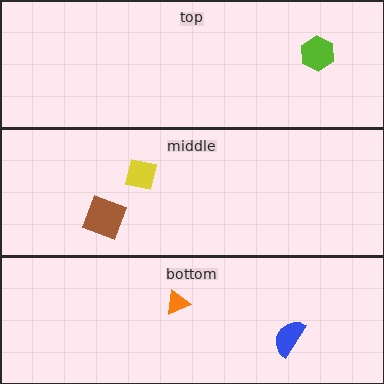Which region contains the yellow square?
The middle region.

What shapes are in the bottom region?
The orange triangle, the blue semicircle.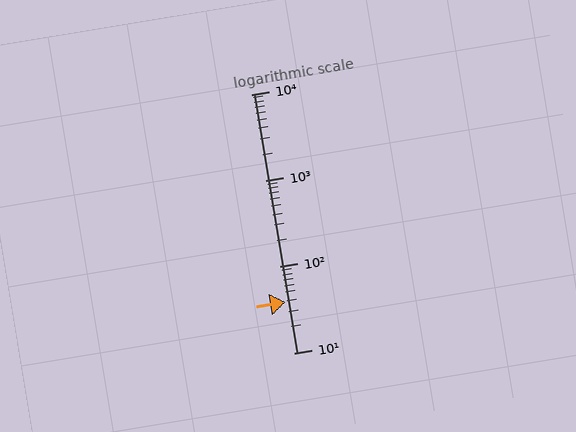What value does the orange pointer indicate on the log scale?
The pointer indicates approximately 39.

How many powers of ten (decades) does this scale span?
The scale spans 3 decades, from 10 to 10000.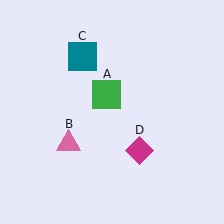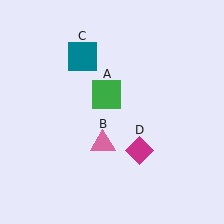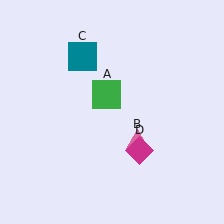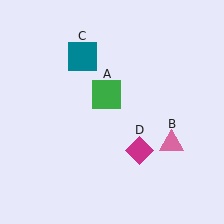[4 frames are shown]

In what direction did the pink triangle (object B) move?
The pink triangle (object B) moved right.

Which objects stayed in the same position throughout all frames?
Green square (object A) and teal square (object C) and magenta diamond (object D) remained stationary.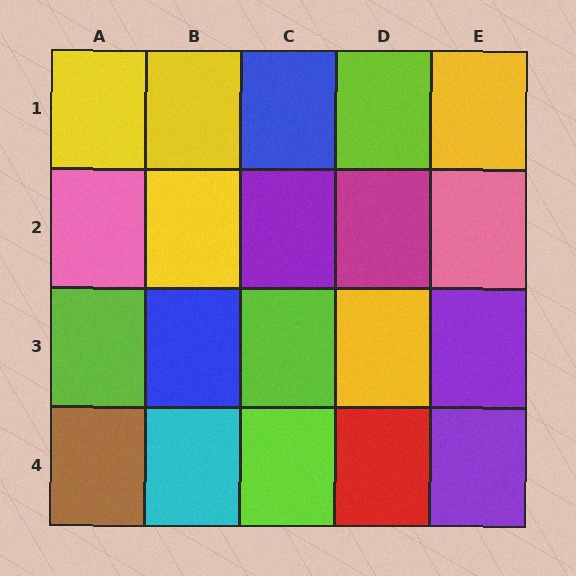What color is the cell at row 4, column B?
Cyan.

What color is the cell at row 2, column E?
Pink.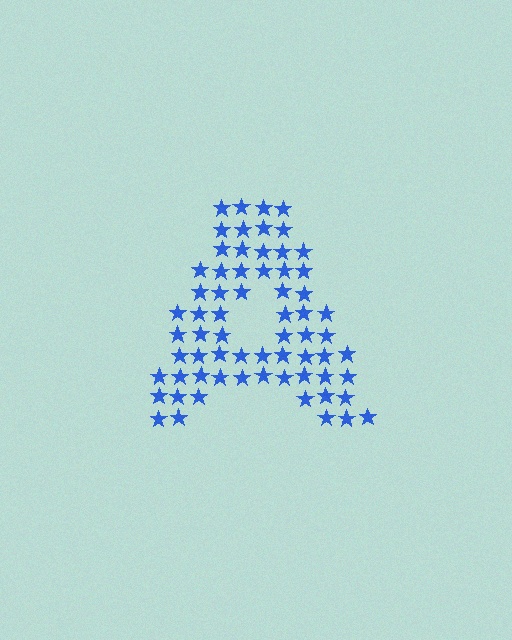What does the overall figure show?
The overall figure shows the letter A.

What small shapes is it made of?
It is made of small stars.